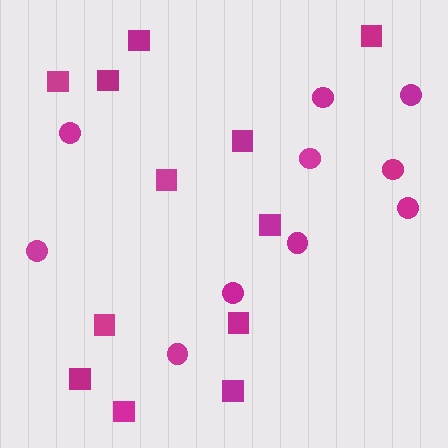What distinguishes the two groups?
There are 2 groups: one group of circles (10) and one group of squares (12).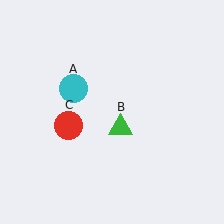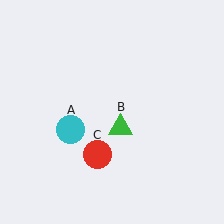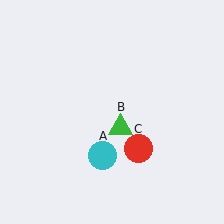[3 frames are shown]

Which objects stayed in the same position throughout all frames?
Green triangle (object B) remained stationary.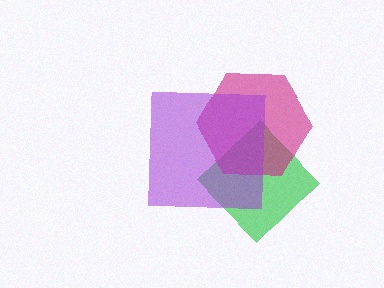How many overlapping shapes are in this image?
There are 3 overlapping shapes in the image.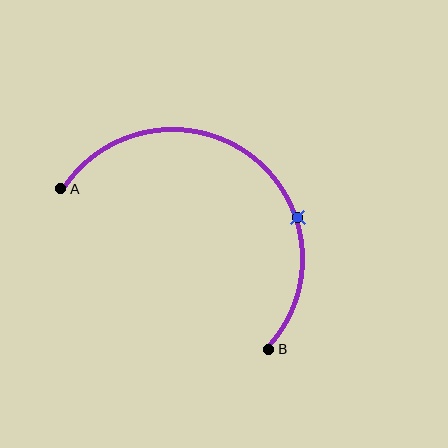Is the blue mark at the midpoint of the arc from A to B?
No. The blue mark lies on the arc but is closer to endpoint B. The arc midpoint would be at the point on the curve equidistant along the arc from both A and B.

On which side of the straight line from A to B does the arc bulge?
The arc bulges above and to the right of the straight line connecting A and B.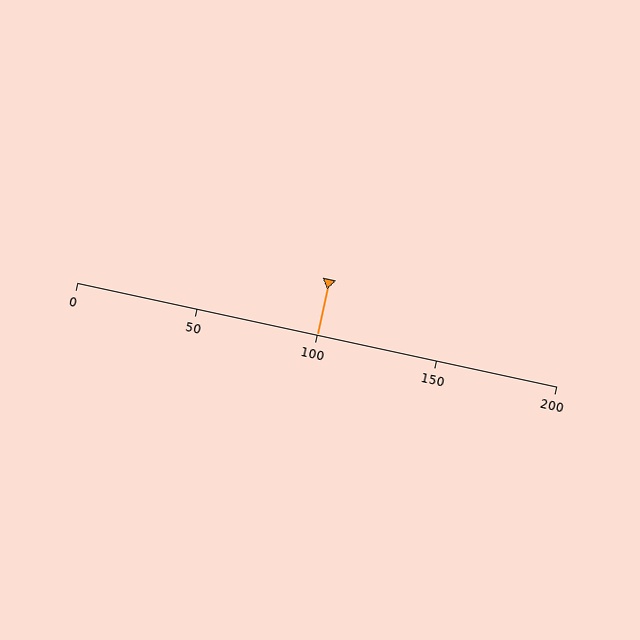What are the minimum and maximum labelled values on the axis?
The axis runs from 0 to 200.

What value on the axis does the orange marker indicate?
The marker indicates approximately 100.